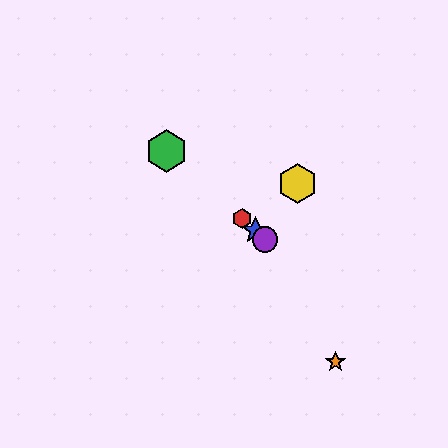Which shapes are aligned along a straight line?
The red hexagon, the blue star, the green hexagon, the purple circle are aligned along a straight line.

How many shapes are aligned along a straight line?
4 shapes (the red hexagon, the blue star, the green hexagon, the purple circle) are aligned along a straight line.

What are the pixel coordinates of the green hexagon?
The green hexagon is at (166, 151).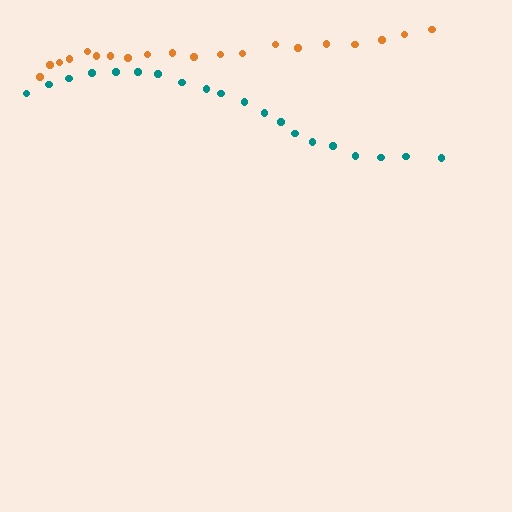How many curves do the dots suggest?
There are 2 distinct paths.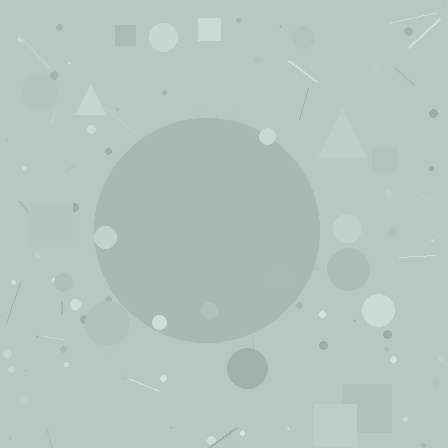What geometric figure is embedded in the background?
A circle is embedded in the background.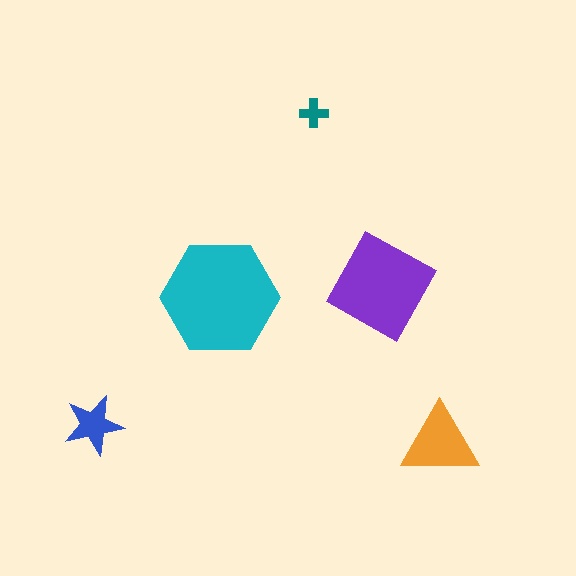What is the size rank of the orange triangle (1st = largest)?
3rd.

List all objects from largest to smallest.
The cyan hexagon, the purple diamond, the orange triangle, the blue star, the teal cross.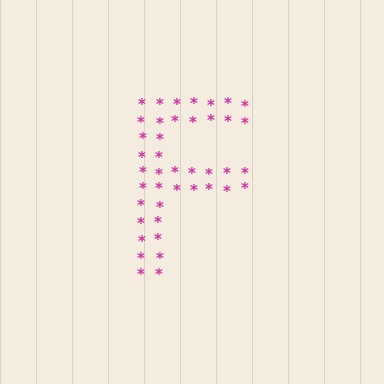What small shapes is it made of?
It is made of small asterisks.